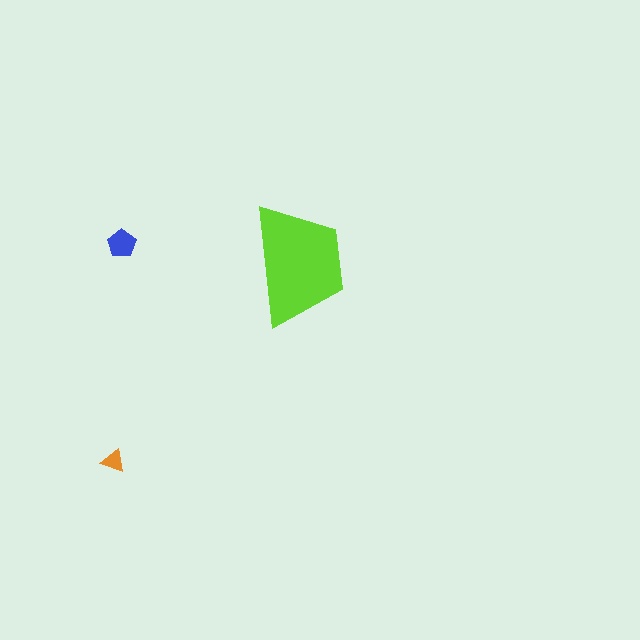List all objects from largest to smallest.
The lime trapezoid, the blue pentagon, the orange triangle.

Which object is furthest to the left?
The orange triangle is leftmost.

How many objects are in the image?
There are 3 objects in the image.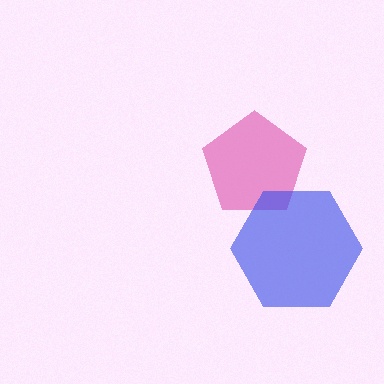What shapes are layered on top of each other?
The layered shapes are: a pink pentagon, a blue hexagon.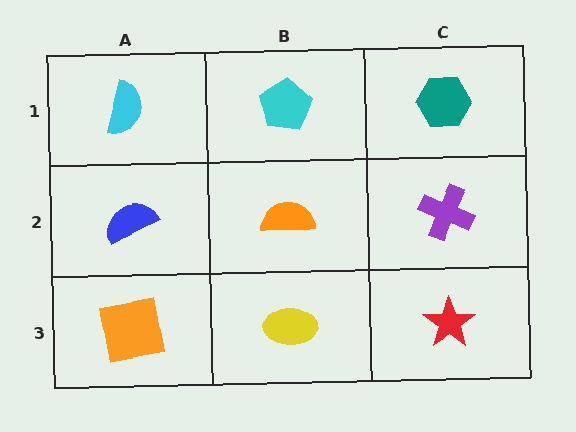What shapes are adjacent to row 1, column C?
A purple cross (row 2, column C), a cyan pentagon (row 1, column B).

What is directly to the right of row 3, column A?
A yellow ellipse.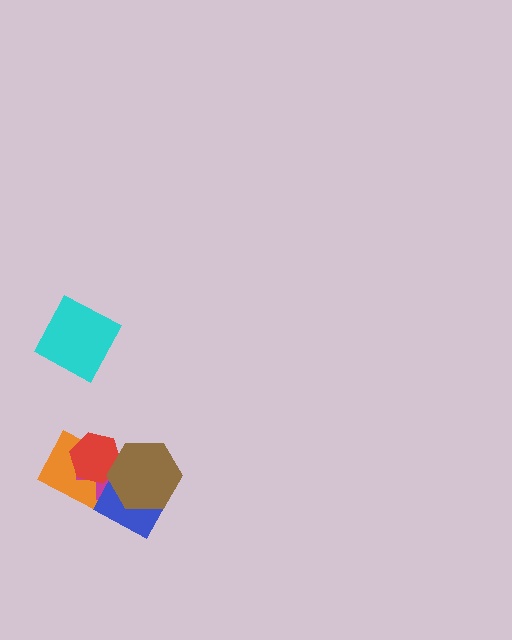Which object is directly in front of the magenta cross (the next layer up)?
The red hexagon is directly in front of the magenta cross.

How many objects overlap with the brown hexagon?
4 objects overlap with the brown hexagon.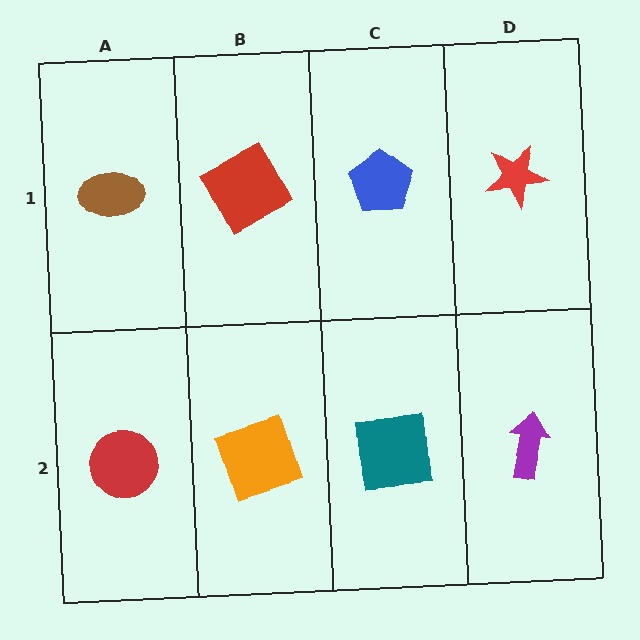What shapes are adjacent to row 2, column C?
A blue pentagon (row 1, column C), an orange square (row 2, column B), a purple arrow (row 2, column D).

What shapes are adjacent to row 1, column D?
A purple arrow (row 2, column D), a blue pentagon (row 1, column C).